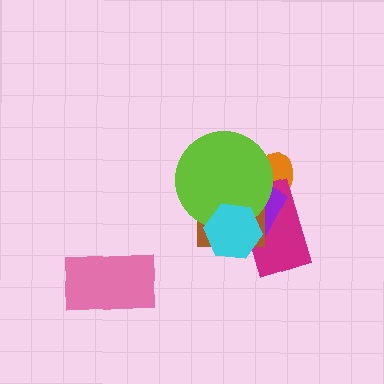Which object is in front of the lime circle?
The cyan hexagon is in front of the lime circle.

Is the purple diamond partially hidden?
Yes, it is partially covered by another shape.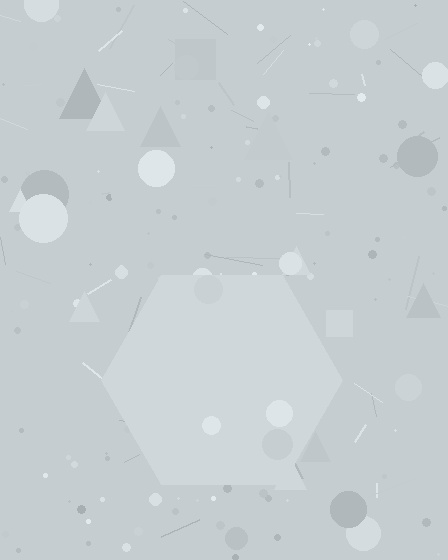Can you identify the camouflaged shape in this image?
The camouflaged shape is a hexagon.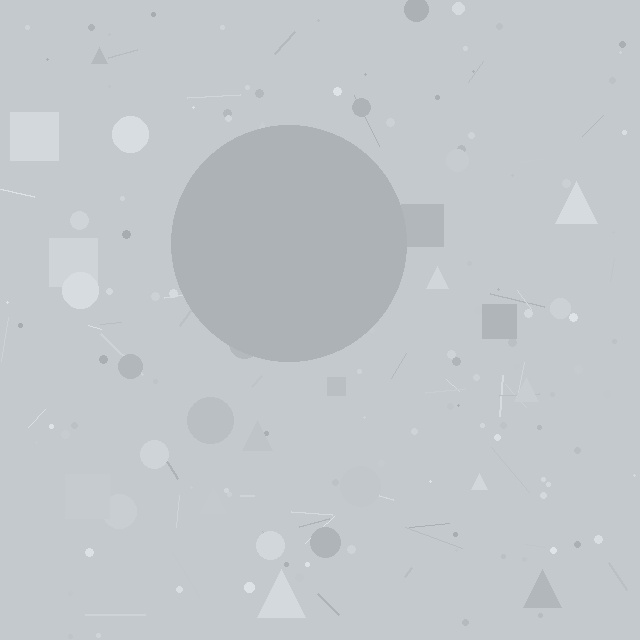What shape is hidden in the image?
A circle is hidden in the image.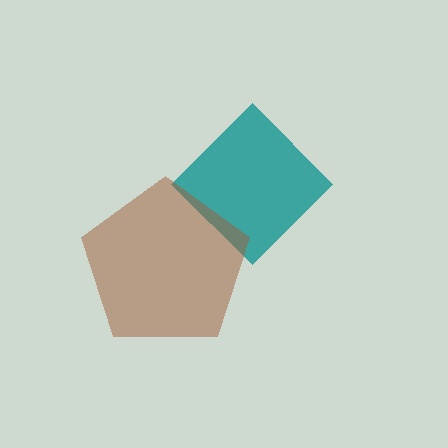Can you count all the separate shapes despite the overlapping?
Yes, there are 2 separate shapes.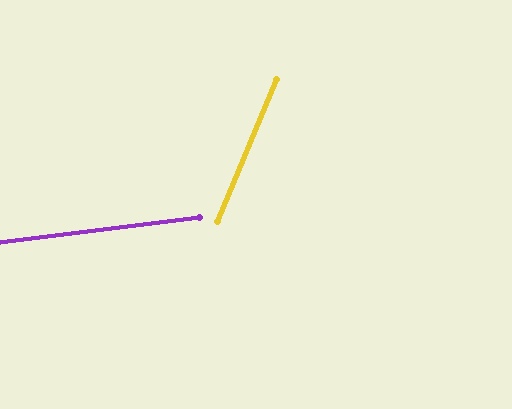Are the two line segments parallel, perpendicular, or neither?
Neither parallel nor perpendicular — they differ by about 60°.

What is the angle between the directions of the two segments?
Approximately 60 degrees.